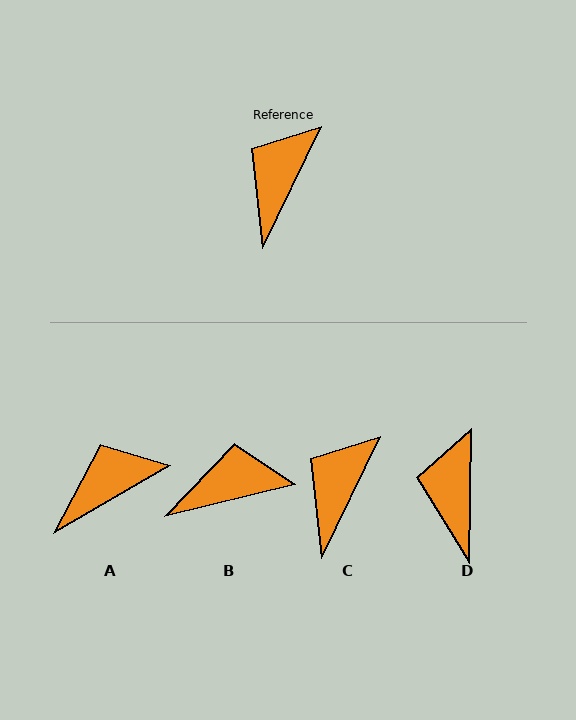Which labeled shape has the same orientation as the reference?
C.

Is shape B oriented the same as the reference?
No, it is off by about 51 degrees.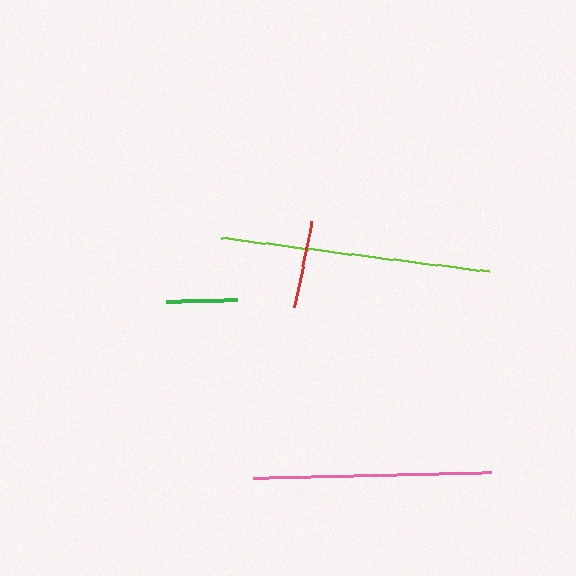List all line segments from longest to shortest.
From longest to shortest: lime, pink, red, green.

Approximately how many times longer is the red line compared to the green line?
The red line is approximately 1.2 times the length of the green line.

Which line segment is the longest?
The lime line is the longest at approximately 270 pixels.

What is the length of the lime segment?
The lime segment is approximately 270 pixels long.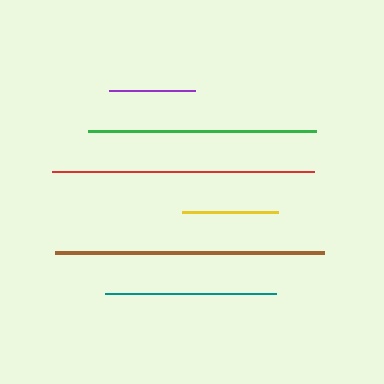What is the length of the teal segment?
The teal segment is approximately 171 pixels long.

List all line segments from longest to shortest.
From longest to shortest: brown, red, green, teal, yellow, purple.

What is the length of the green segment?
The green segment is approximately 227 pixels long.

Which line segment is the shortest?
The purple line is the shortest at approximately 86 pixels.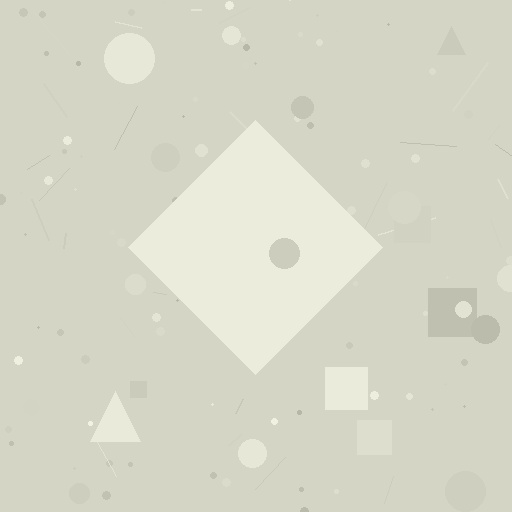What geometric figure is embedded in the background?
A diamond is embedded in the background.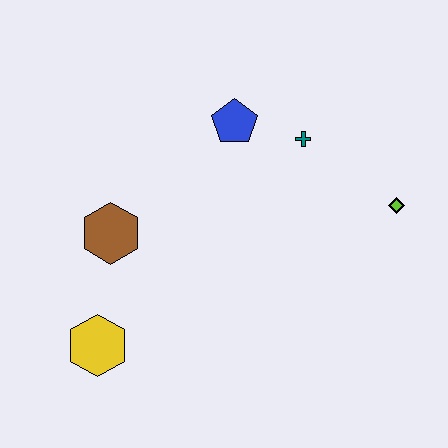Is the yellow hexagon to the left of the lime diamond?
Yes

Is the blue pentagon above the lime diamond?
Yes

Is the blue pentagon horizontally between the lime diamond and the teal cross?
No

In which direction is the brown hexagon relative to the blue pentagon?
The brown hexagon is to the left of the blue pentagon.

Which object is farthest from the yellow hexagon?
The lime diamond is farthest from the yellow hexagon.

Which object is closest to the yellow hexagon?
The brown hexagon is closest to the yellow hexagon.